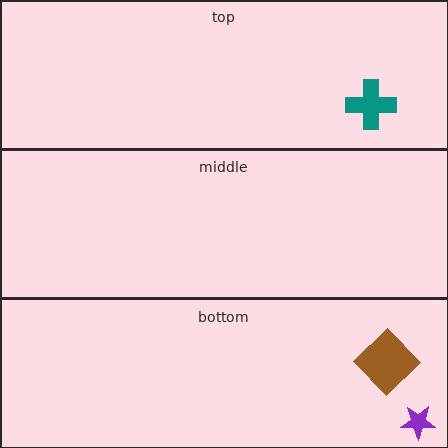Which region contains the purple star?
The bottom region.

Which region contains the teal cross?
The top region.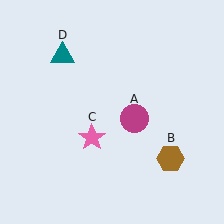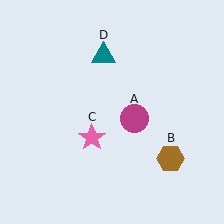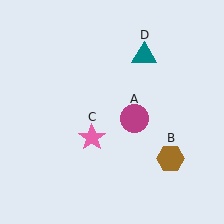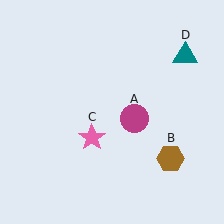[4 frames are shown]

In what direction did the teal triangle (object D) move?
The teal triangle (object D) moved right.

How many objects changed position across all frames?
1 object changed position: teal triangle (object D).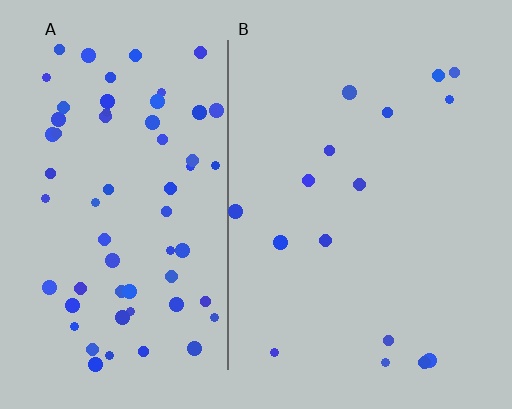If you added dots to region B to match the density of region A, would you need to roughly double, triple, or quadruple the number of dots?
Approximately quadruple.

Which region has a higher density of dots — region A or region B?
A (the left).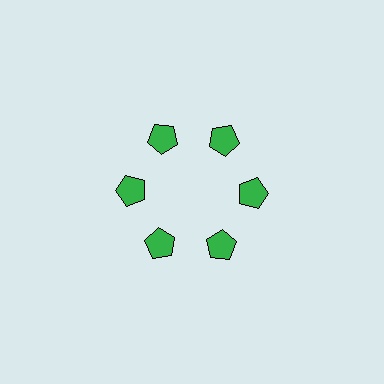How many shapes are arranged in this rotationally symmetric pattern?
There are 6 shapes, arranged in 6 groups of 1.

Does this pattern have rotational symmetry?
Yes, this pattern has 6-fold rotational symmetry. It looks the same after rotating 60 degrees around the center.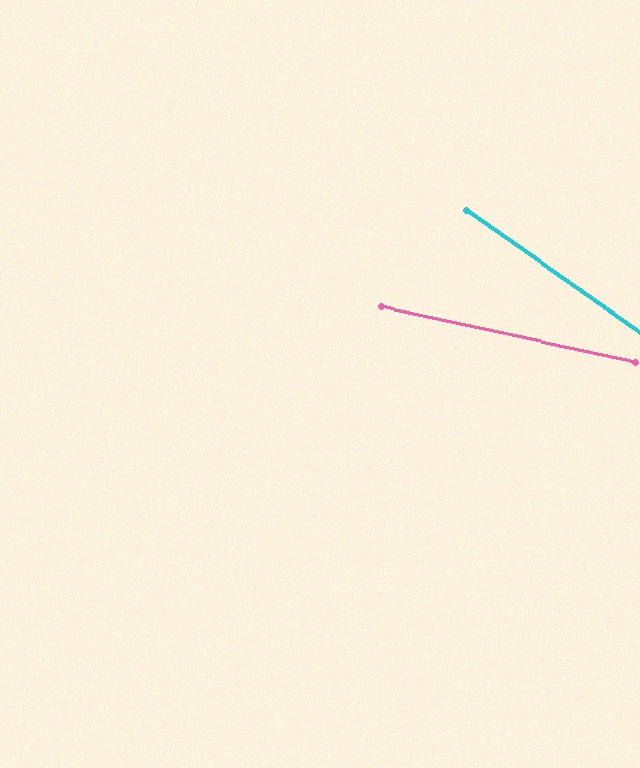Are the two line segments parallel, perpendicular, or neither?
Neither parallel nor perpendicular — they differ by about 23°.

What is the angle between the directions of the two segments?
Approximately 23 degrees.